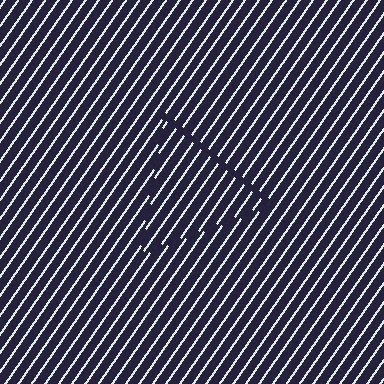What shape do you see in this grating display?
An illusory triangle. The interior of the shape contains the same grating, shifted by half a period — the contour is defined by the phase discontinuity where line-ends from the inner and outer gratings abut.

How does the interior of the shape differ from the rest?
The interior of the shape contains the same grating, shifted by half a period — the contour is defined by the phase discontinuity where line-ends from the inner and outer gratings abut.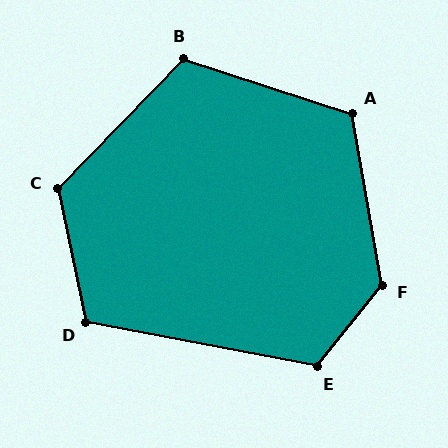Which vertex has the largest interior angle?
F, at approximately 131 degrees.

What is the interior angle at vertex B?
Approximately 116 degrees (obtuse).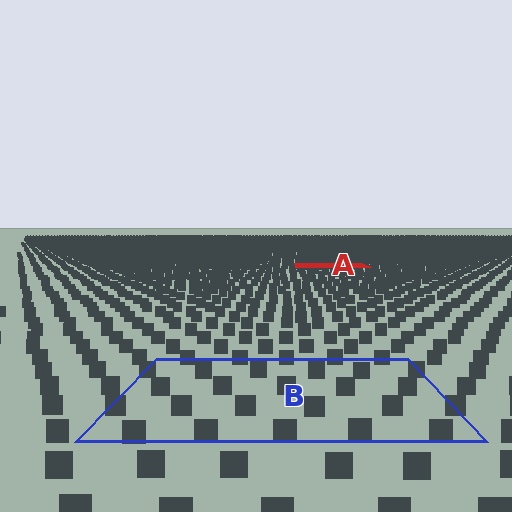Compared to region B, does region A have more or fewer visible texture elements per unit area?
Region A has more texture elements per unit area — they are packed more densely because it is farther away.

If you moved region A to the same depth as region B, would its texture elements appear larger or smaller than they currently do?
They would appear larger. At a closer depth, the same texture elements are projected at a bigger on-screen size.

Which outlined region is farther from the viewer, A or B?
Region A is farther from the viewer — the texture elements inside it appear smaller and more densely packed.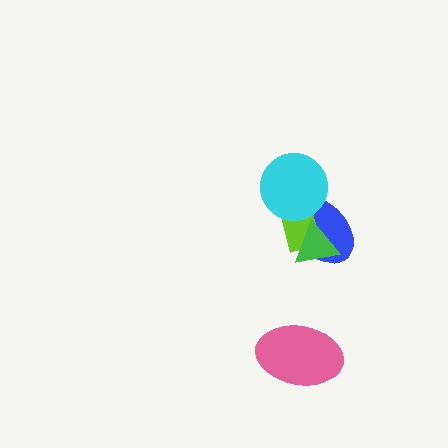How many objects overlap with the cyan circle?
2 objects overlap with the cyan circle.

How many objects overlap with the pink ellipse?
0 objects overlap with the pink ellipse.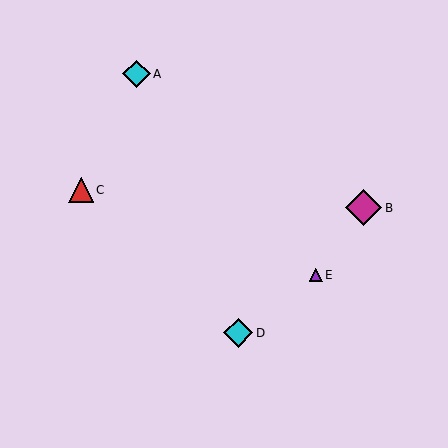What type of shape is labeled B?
Shape B is a magenta diamond.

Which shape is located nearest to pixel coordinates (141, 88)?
The cyan diamond (labeled A) at (136, 74) is nearest to that location.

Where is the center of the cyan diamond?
The center of the cyan diamond is at (238, 333).